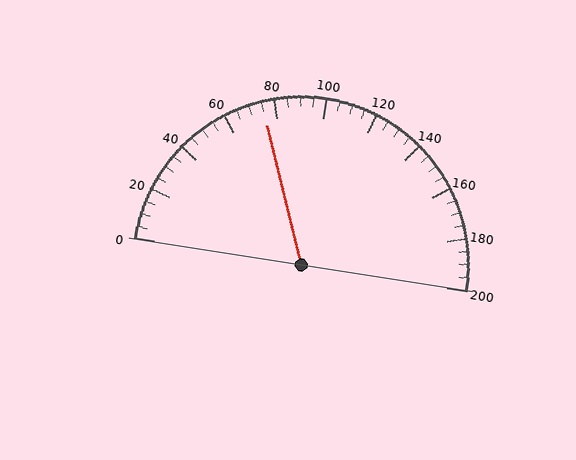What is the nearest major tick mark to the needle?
The nearest major tick mark is 80.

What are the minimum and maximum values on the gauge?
The gauge ranges from 0 to 200.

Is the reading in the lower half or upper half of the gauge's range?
The reading is in the lower half of the range (0 to 200).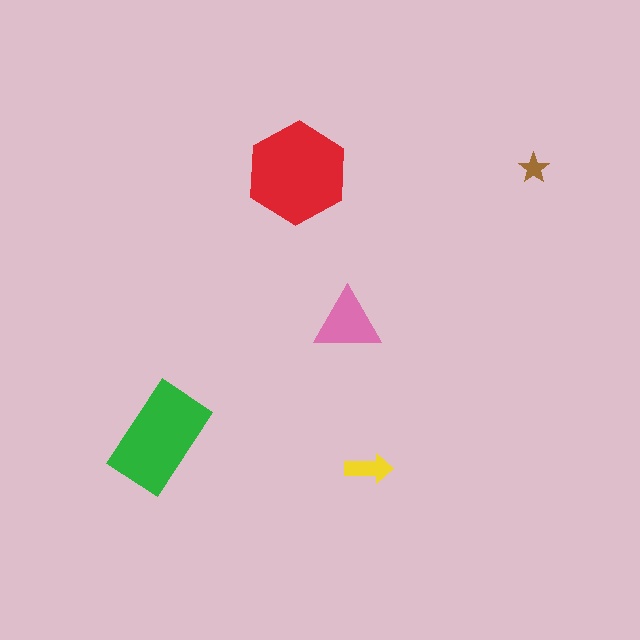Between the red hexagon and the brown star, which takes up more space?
The red hexagon.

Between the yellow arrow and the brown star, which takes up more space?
The yellow arrow.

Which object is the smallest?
The brown star.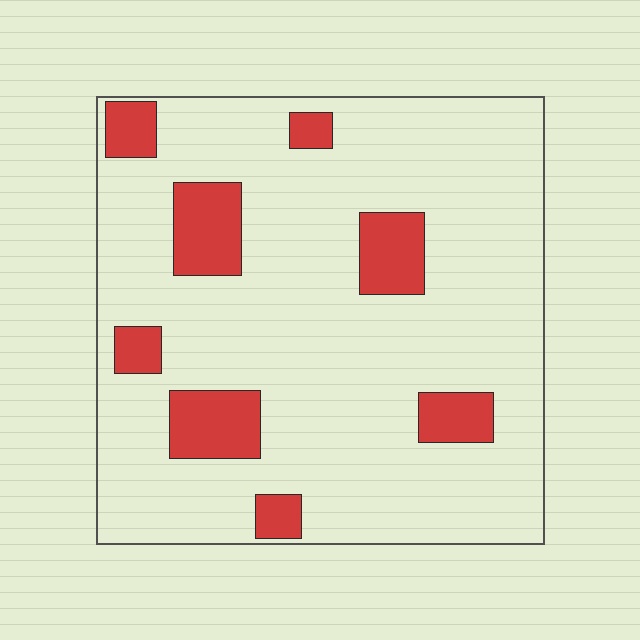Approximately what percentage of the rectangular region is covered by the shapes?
Approximately 15%.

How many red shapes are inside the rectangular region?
8.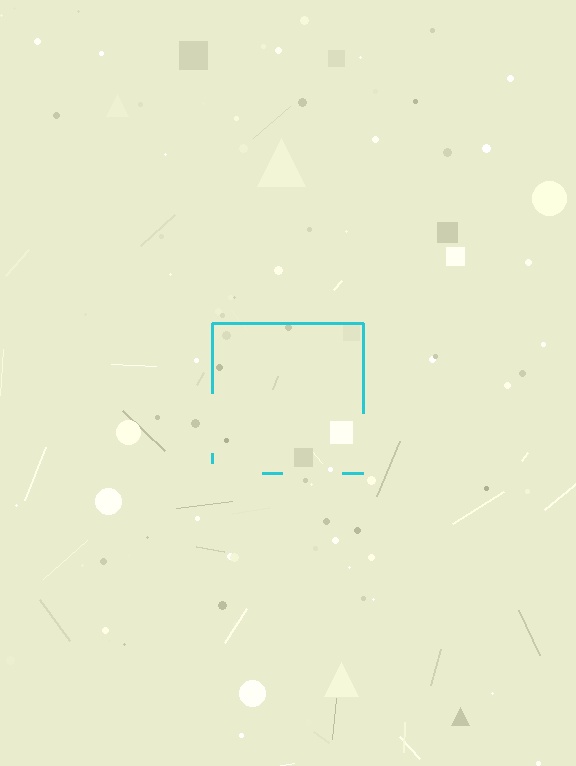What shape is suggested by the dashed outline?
The dashed outline suggests a square.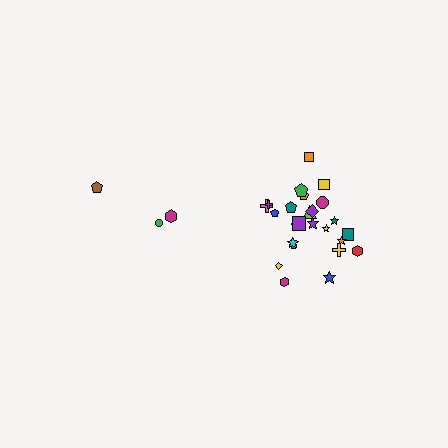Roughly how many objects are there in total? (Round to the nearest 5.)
Roughly 30 objects in total.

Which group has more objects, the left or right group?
The right group.